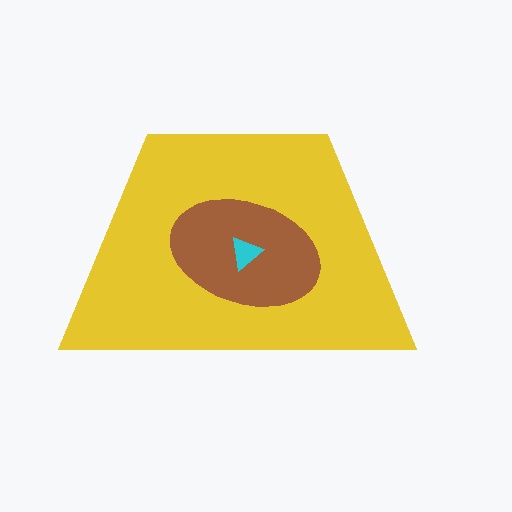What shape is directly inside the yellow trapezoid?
The brown ellipse.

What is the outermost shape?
The yellow trapezoid.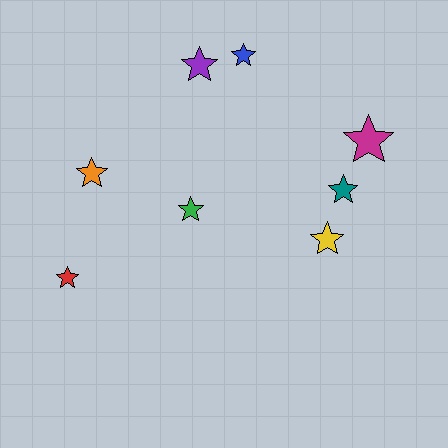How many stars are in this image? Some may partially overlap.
There are 8 stars.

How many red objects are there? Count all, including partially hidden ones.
There is 1 red object.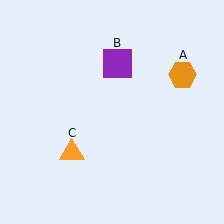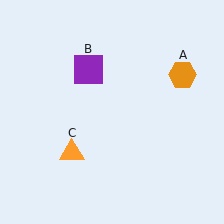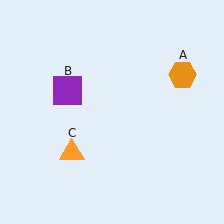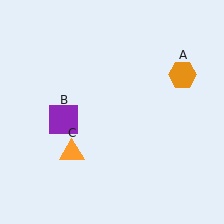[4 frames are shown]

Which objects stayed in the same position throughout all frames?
Orange hexagon (object A) and orange triangle (object C) remained stationary.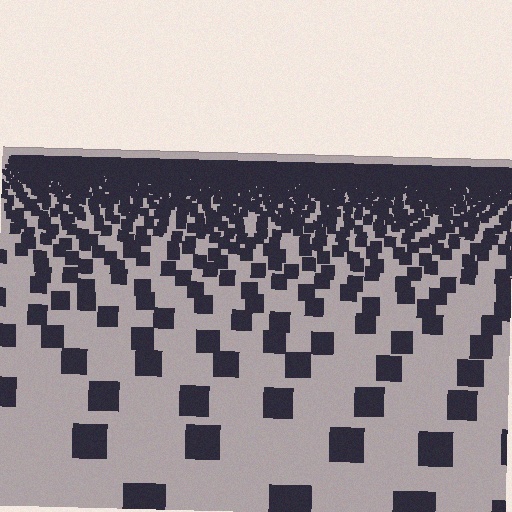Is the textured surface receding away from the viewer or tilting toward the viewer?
The surface is receding away from the viewer. Texture elements get smaller and denser toward the top.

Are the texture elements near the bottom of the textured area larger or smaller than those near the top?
Larger. Near the bottom, elements are closer to the viewer and appear at a bigger on-screen size.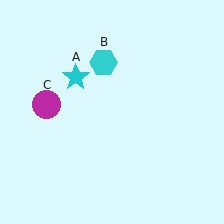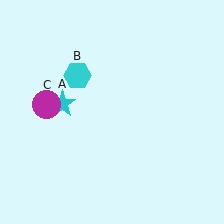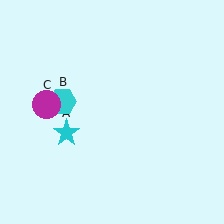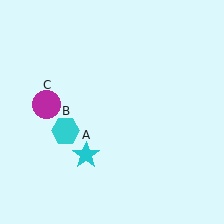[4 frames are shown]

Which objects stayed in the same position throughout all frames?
Magenta circle (object C) remained stationary.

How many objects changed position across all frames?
2 objects changed position: cyan star (object A), cyan hexagon (object B).